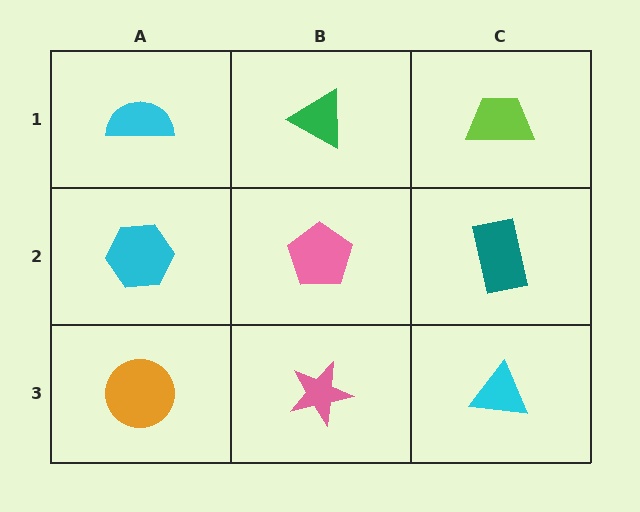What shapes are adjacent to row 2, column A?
A cyan semicircle (row 1, column A), an orange circle (row 3, column A), a pink pentagon (row 2, column B).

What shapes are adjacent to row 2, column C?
A lime trapezoid (row 1, column C), a cyan triangle (row 3, column C), a pink pentagon (row 2, column B).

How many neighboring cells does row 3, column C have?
2.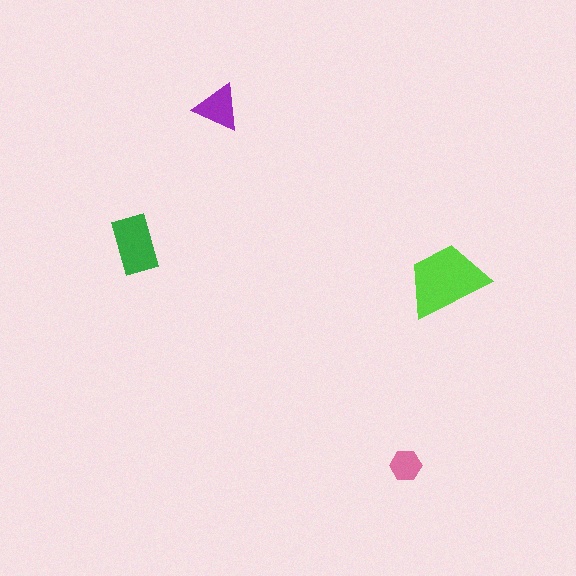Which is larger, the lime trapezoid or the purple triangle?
The lime trapezoid.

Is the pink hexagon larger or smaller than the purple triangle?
Smaller.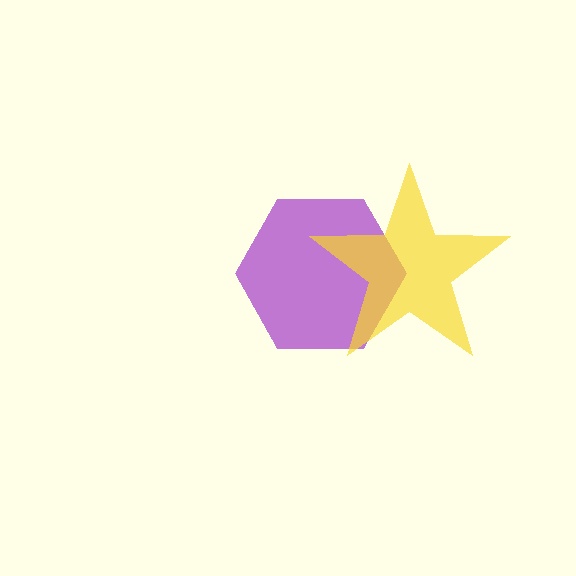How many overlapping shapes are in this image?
There are 2 overlapping shapes in the image.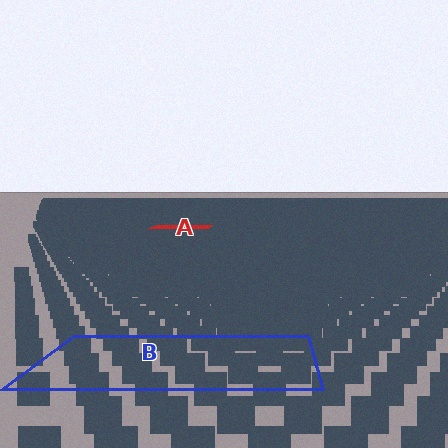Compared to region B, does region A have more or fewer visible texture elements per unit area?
Region A has more texture elements per unit area — they are packed more densely because it is farther away.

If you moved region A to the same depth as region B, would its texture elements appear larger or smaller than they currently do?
They would appear larger. At a closer depth, the same texture elements are projected at a bigger on-screen size.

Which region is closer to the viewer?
Region B is closer. The texture elements there are larger and more spread out.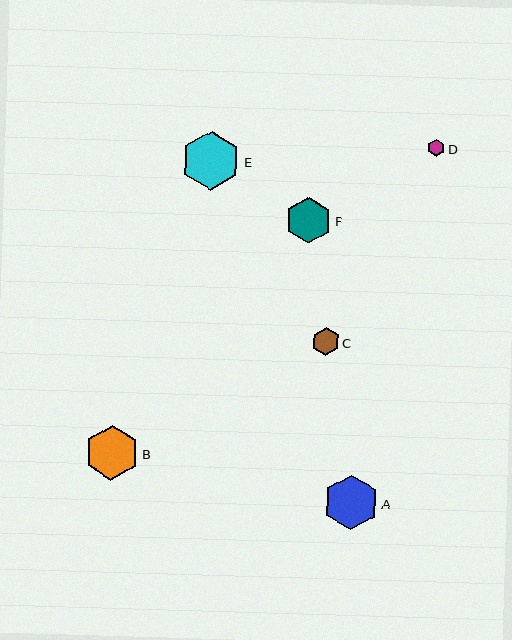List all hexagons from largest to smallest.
From largest to smallest: E, A, B, F, C, D.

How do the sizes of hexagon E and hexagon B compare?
Hexagon E and hexagon B are approximately the same size.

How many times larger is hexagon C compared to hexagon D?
Hexagon C is approximately 1.6 times the size of hexagon D.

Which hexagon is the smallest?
Hexagon D is the smallest with a size of approximately 17 pixels.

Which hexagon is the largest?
Hexagon E is the largest with a size of approximately 59 pixels.